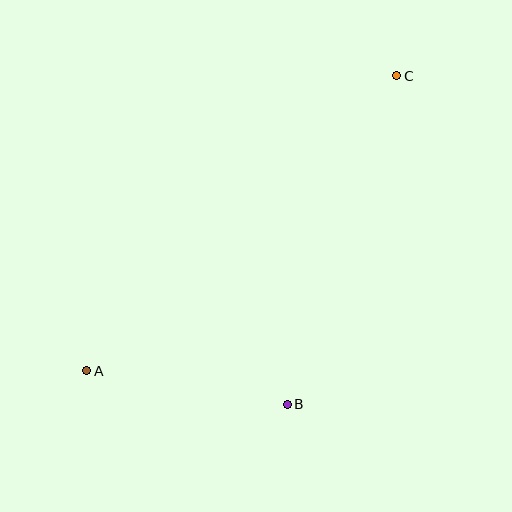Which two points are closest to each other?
Points A and B are closest to each other.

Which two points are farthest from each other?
Points A and C are farthest from each other.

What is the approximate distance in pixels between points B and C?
The distance between B and C is approximately 346 pixels.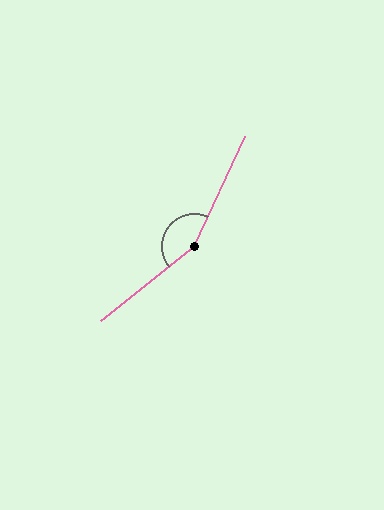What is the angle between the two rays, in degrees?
Approximately 153 degrees.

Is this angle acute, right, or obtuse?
It is obtuse.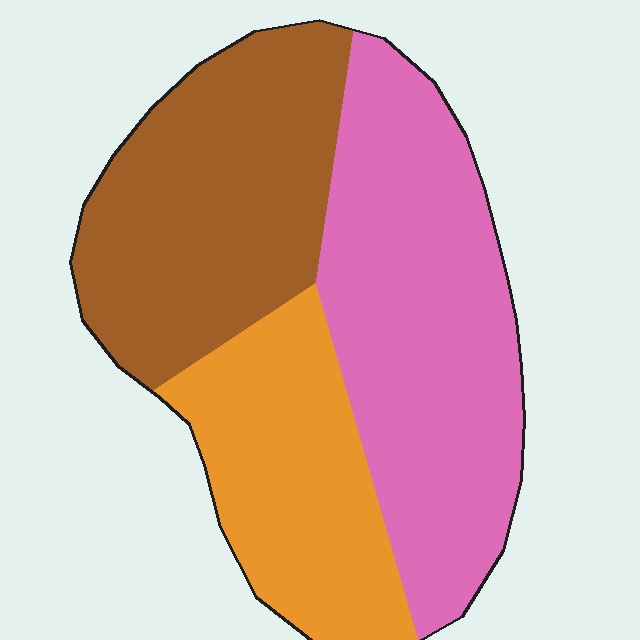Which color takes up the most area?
Pink, at roughly 40%.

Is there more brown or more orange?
Brown.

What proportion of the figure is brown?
Brown takes up about one third (1/3) of the figure.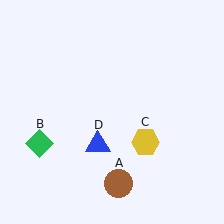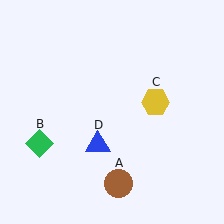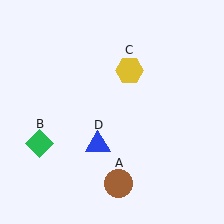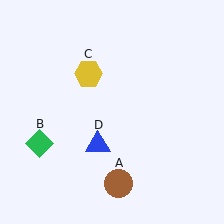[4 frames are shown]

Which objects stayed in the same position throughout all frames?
Brown circle (object A) and green diamond (object B) and blue triangle (object D) remained stationary.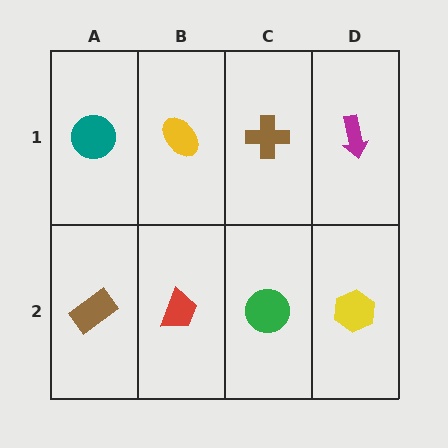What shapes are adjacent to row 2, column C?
A brown cross (row 1, column C), a red trapezoid (row 2, column B), a yellow hexagon (row 2, column D).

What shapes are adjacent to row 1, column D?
A yellow hexagon (row 2, column D), a brown cross (row 1, column C).